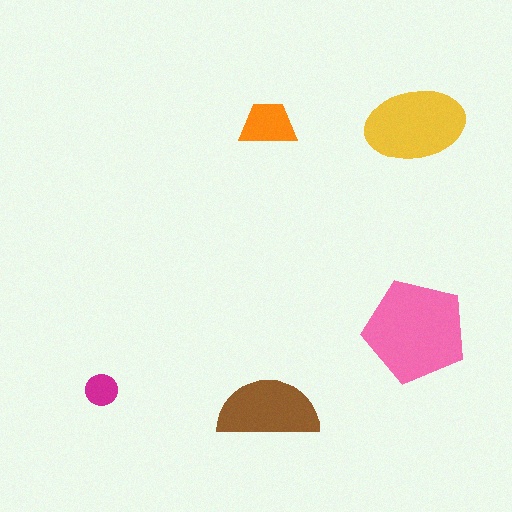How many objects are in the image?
There are 5 objects in the image.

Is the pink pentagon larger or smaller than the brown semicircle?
Larger.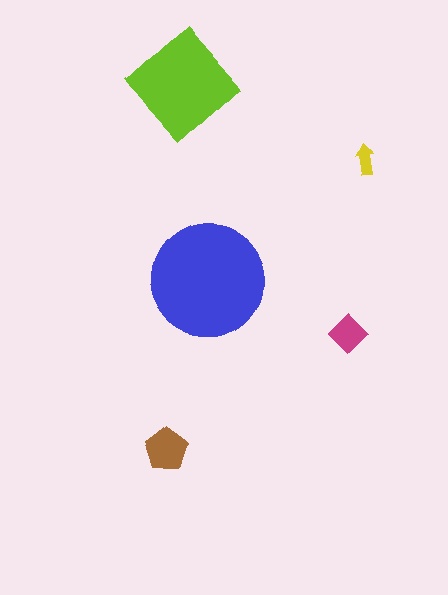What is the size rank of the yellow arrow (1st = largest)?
5th.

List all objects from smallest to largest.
The yellow arrow, the magenta diamond, the brown pentagon, the lime diamond, the blue circle.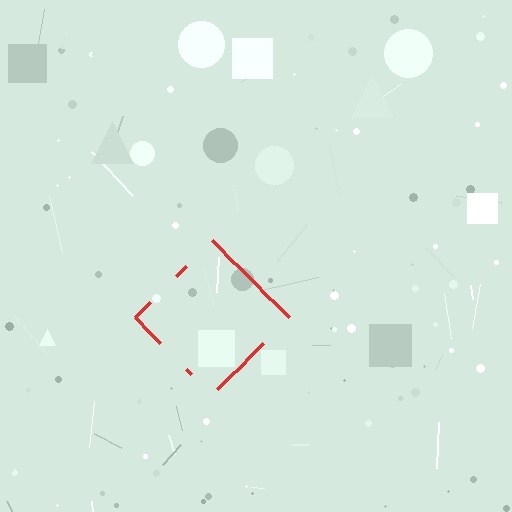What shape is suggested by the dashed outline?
The dashed outline suggests a diamond.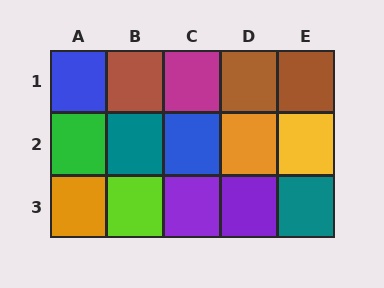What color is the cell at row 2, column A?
Green.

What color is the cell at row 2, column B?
Teal.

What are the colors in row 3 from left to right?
Orange, lime, purple, purple, teal.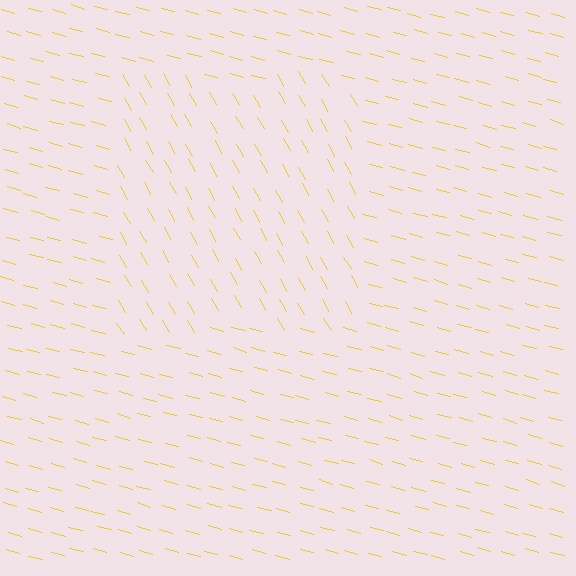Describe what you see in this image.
The image is filled with small yellow line segments. A rectangle region in the image has lines oriented differently from the surrounding lines, creating a visible texture boundary.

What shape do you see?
I see a rectangle.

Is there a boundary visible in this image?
Yes, there is a texture boundary formed by a change in line orientation.